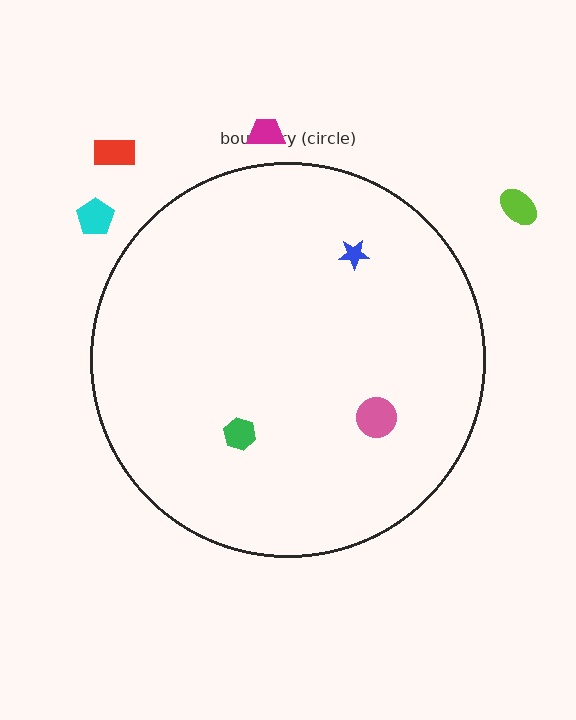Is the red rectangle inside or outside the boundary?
Outside.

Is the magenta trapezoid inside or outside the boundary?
Outside.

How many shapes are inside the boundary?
3 inside, 4 outside.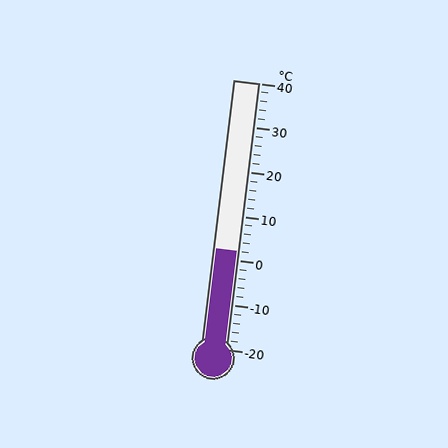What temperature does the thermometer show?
The thermometer shows approximately 2°C.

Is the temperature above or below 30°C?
The temperature is below 30°C.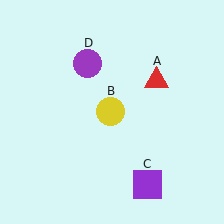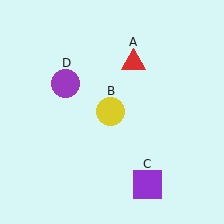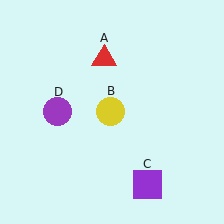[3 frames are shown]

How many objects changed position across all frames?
2 objects changed position: red triangle (object A), purple circle (object D).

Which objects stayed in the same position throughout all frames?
Yellow circle (object B) and purple square (object C) remained stationary.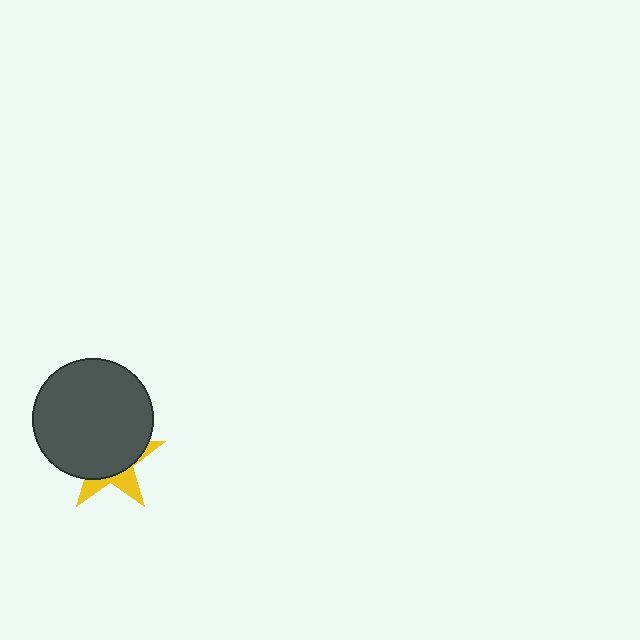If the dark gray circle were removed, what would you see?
You would see the complete yellow star.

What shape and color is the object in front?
The object in front is a dark gray circle.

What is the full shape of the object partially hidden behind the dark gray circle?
The partially hidden object is a yellow star.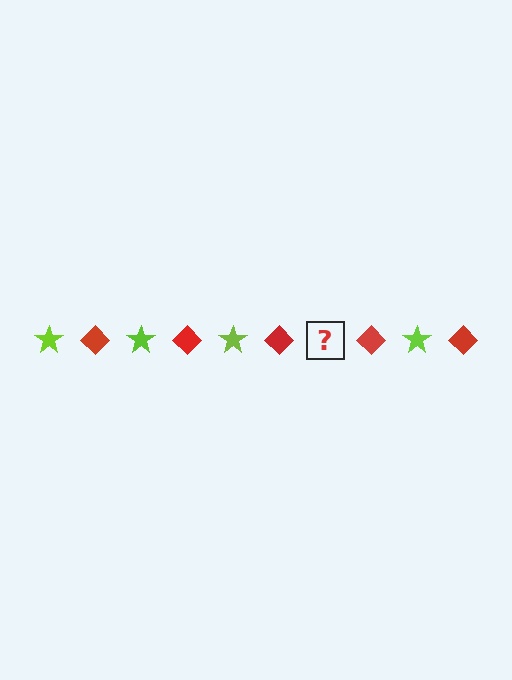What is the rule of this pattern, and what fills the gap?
The rule is that the pattern alternates between lime star and red diamond. The gap should be filled with a lime star.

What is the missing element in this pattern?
The missing element is a lime star.